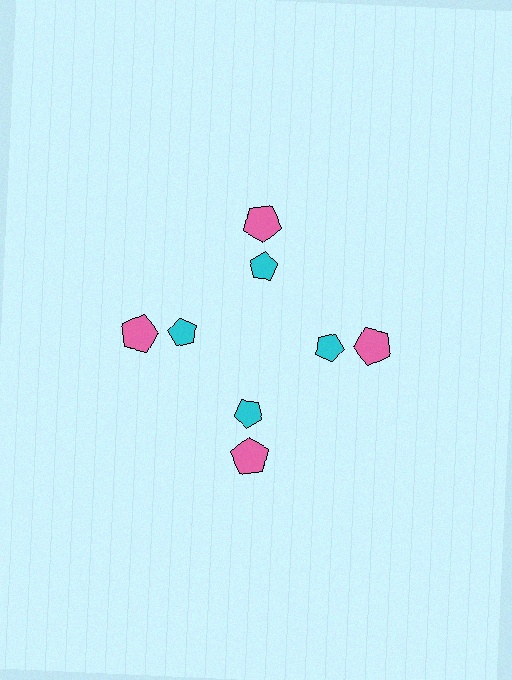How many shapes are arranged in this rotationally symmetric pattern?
There are 8 shapes, arranged in 4 groups of 2.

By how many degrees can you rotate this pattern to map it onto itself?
The pattern maps onto itself every 90 degrees of rotation.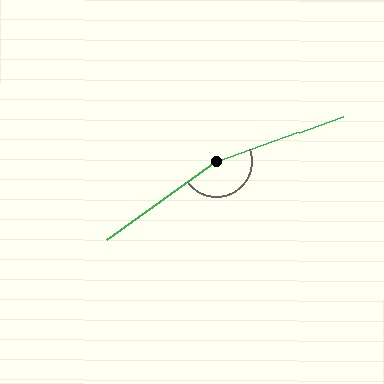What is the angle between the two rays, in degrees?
Approximately 165 degrees.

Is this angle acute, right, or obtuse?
It is obtuse.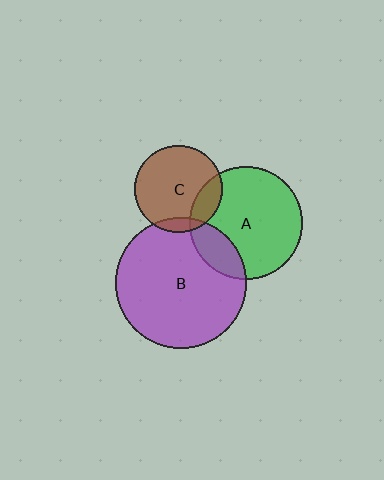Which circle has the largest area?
Circle B (purple).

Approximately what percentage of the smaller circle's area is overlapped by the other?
Approximately 20%.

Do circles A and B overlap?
Yes.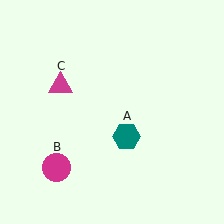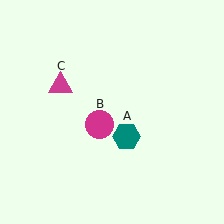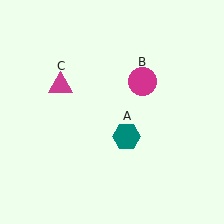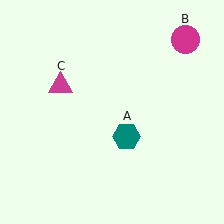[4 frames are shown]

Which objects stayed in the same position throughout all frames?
Teal hexagon (object A) and magenta triangle (object C) remained stationary.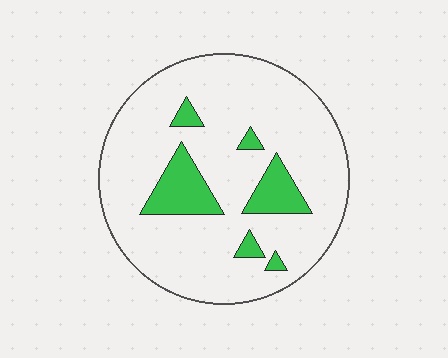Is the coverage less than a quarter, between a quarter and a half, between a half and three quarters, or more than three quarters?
Less than a quarter.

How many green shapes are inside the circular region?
6.